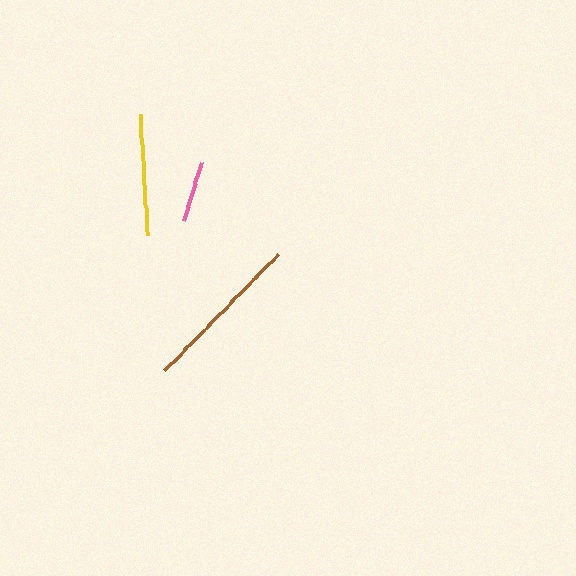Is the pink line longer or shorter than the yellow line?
The yellow line is longer than the pink line.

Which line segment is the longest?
The brown line is the longest at approximately 161 pixels.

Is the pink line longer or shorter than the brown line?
The brown line is longer than the pink line.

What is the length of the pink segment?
The pink segment is approximately 62 pixels long.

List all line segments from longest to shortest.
From longest to shortest: brown, yellow, pink.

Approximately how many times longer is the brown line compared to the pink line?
The brown line is approximately 2.6 times the length of the pink line.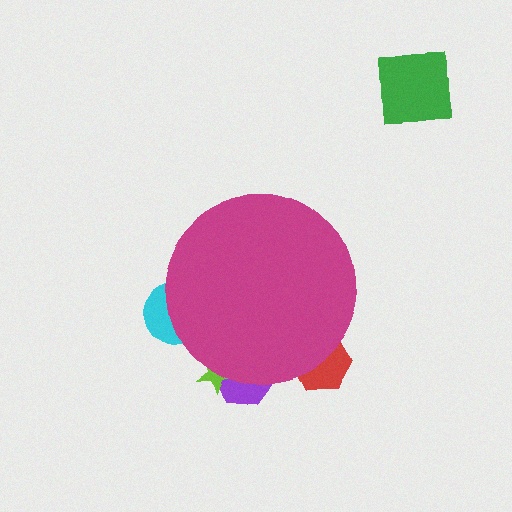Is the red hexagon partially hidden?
Yes, the red hexagon is partially hidden behind the magenta circle.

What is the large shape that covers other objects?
A magenta circle.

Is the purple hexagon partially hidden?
Yes, the purple hexagon is partially hidden behind the magenta circle.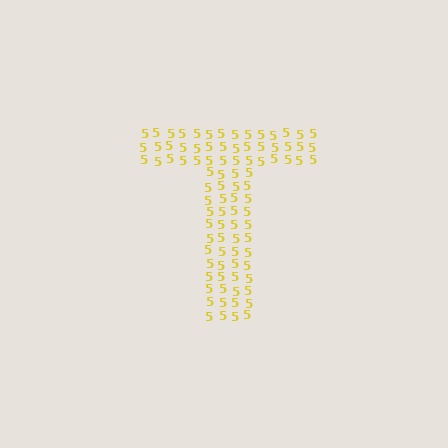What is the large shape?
The large shape is the letter T.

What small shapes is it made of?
It is made of small digit 5's.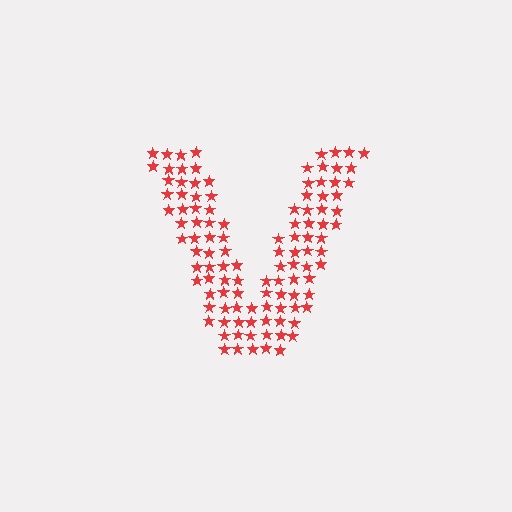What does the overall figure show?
The overall figure shows the letter V.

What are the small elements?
The small elements are stars.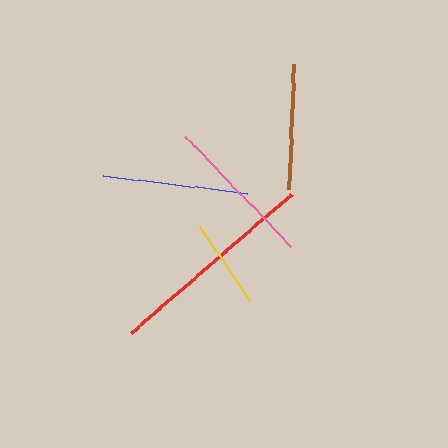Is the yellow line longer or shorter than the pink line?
The pink line is longer than the yellow line.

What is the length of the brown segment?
The brown segment is approximately 125 pixels long.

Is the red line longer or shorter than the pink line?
The red line is longer than the pink line.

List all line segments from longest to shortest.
From longest to shortest: red, pink, blue, brown, yellow.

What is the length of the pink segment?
The pink segment is approximately 153 pixels long.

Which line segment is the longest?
The red line is the longest at approximately 212 pixels.